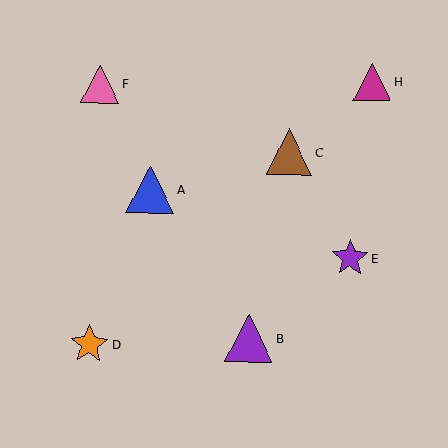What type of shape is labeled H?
Shape H is a magenta triangle.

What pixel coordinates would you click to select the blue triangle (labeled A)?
Click at (150, 189) to select the blue triangle A.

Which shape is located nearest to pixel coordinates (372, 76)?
The magenta triangle (labeled H) at (372, 82) is nearest to that location.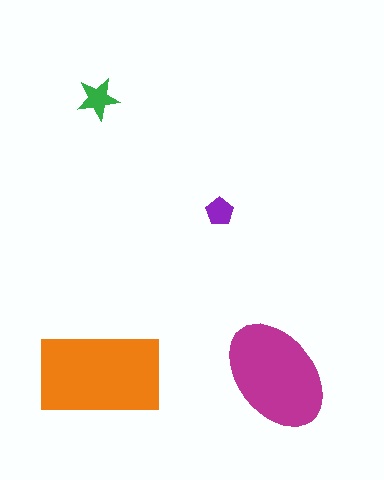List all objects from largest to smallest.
The orange rectangle, the magenta ellipse, the green star, the purple pentagon.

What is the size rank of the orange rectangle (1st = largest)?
1st.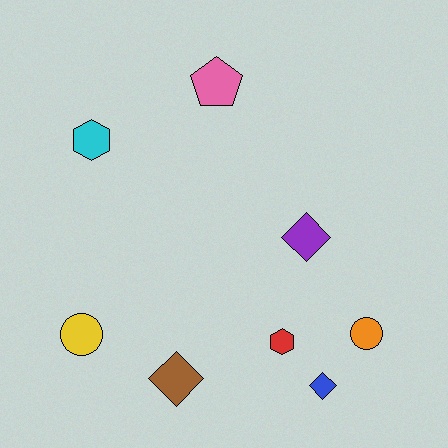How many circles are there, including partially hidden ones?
There are 2 circles.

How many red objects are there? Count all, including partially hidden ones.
There is 1 red object.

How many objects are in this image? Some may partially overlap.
There are 8 objects.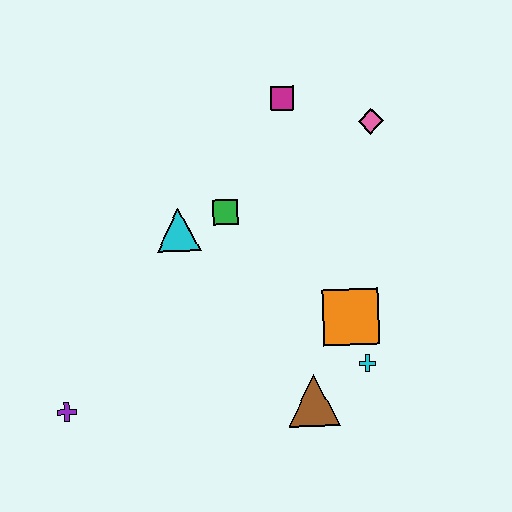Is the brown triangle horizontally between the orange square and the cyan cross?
No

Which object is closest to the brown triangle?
The cyan cross is closest to the brown triangle.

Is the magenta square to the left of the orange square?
Yes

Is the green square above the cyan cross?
Yes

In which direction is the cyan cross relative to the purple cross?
The cyan cross is to the right of the purple cross.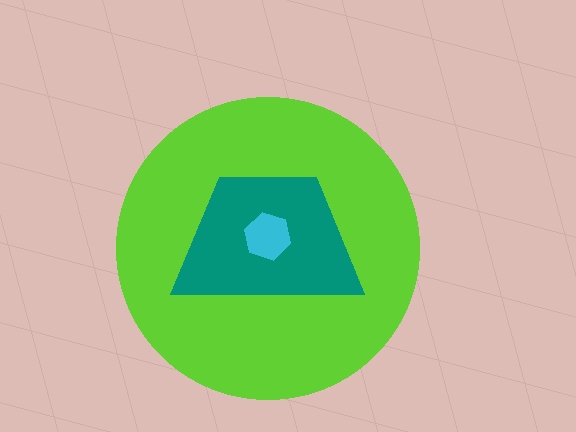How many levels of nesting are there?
3.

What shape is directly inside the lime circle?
The teal trapezoid.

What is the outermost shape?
The lime circle.